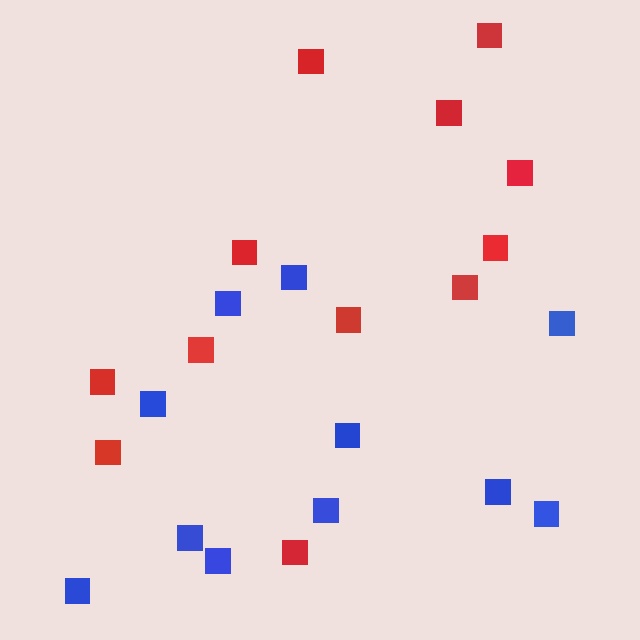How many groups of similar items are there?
There are 2 groups: one group of blue squares (11) and one group of red squares (12).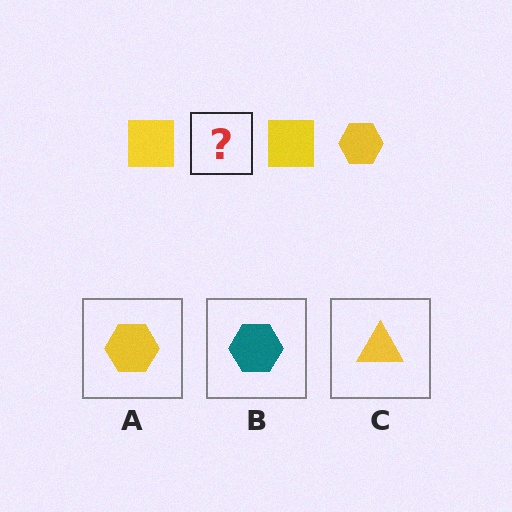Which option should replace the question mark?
Option A.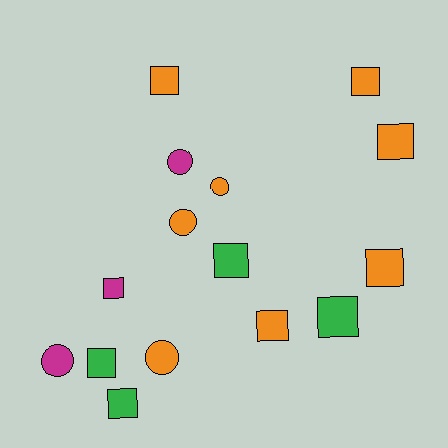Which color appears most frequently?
Orange, with 8 objects.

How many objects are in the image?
There are 15 objects.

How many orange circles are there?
There are 3 orange circles.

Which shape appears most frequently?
Square, with 10 objects.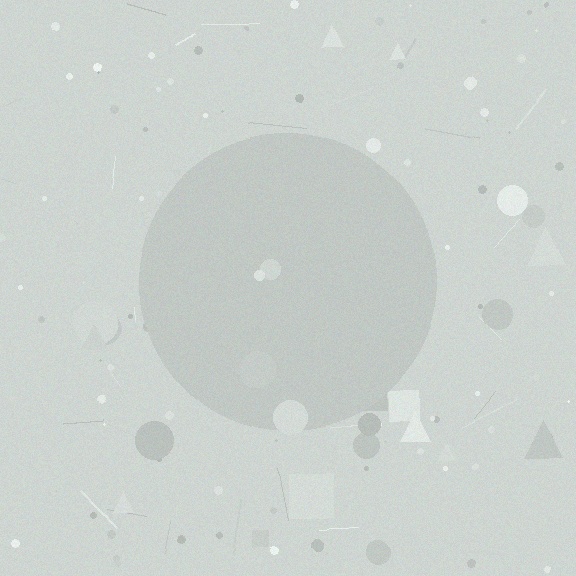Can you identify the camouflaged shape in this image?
The camouflaged shape is a circle.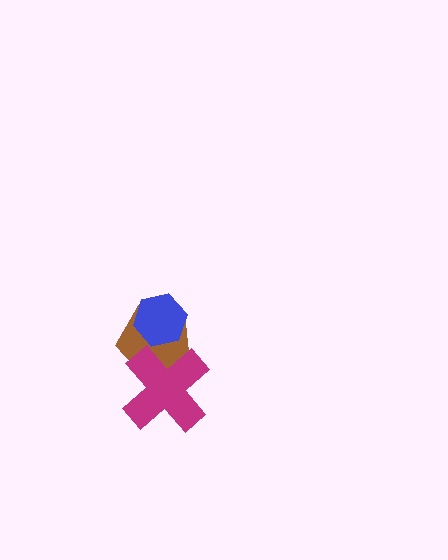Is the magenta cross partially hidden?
No, no other shape covers it.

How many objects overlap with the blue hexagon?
1 object overlaps with the blue hexagon.